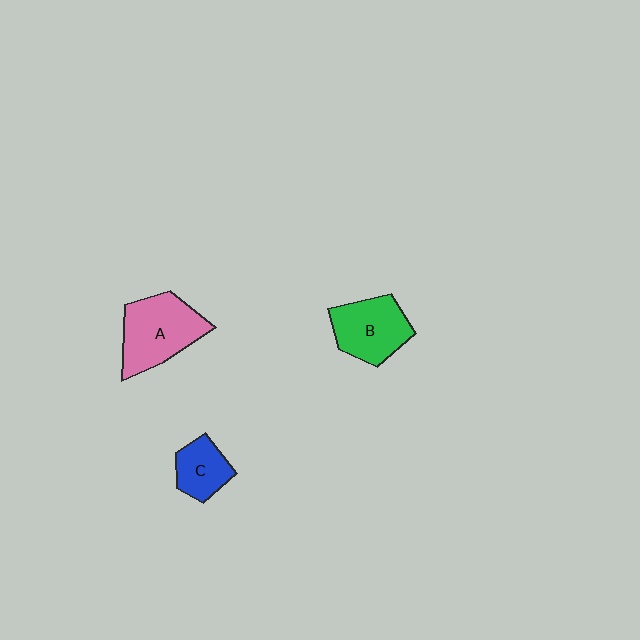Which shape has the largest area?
Shape A (pink).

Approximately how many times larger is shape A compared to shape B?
Approximately 1.2 times.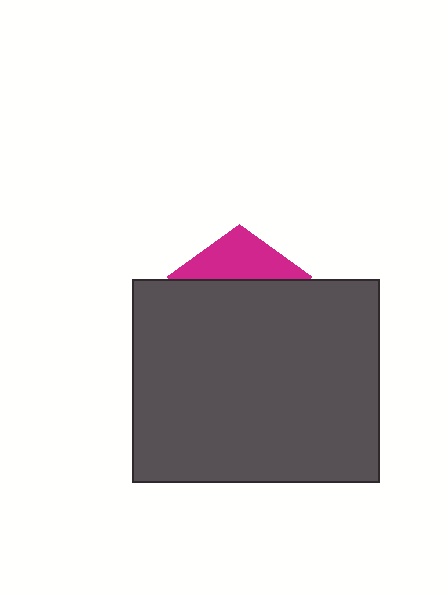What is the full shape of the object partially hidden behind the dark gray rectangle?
The partially hidden object is a magenta pentagon.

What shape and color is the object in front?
The object in front is a dark gray rectangle.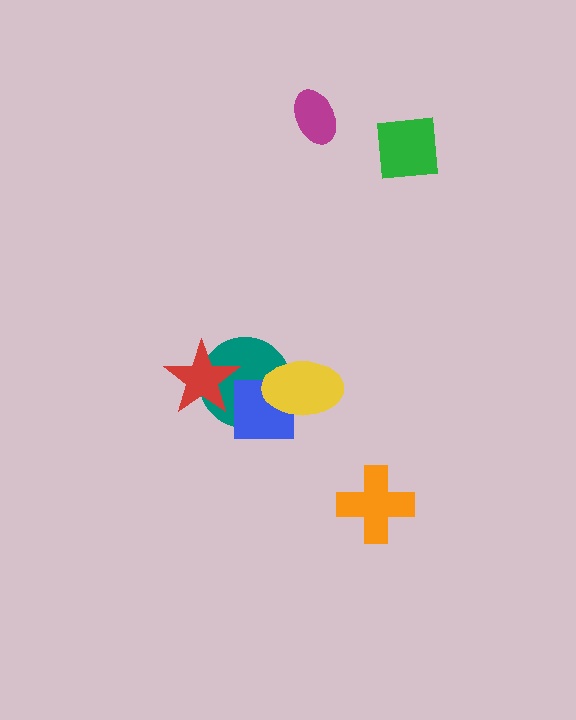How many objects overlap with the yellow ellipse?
2 objects overlap with the yellow ellipse.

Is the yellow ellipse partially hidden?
No, no other shape covers it.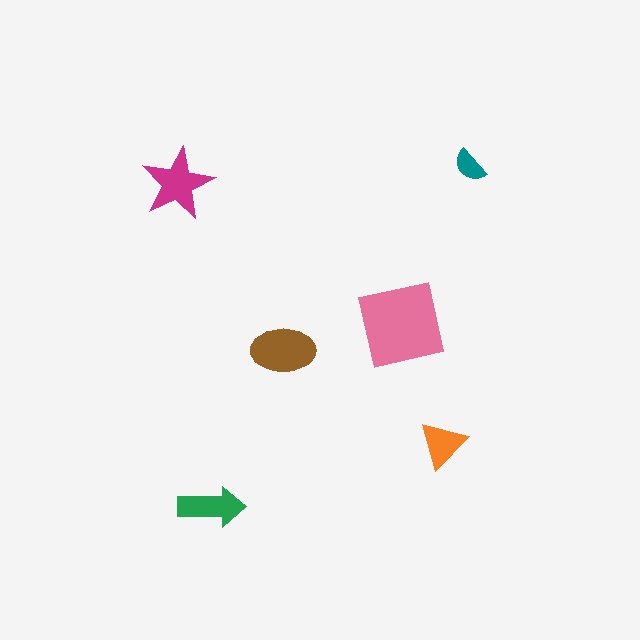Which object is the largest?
The pink square.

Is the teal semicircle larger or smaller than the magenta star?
Smaller.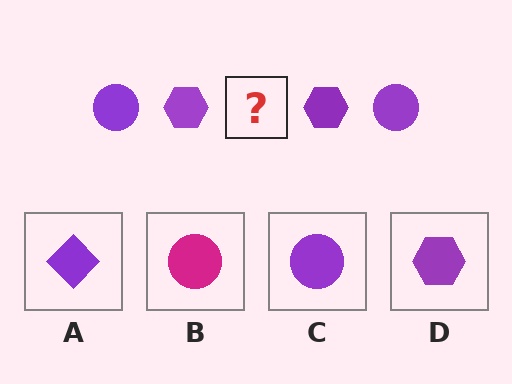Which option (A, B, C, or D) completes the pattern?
C.